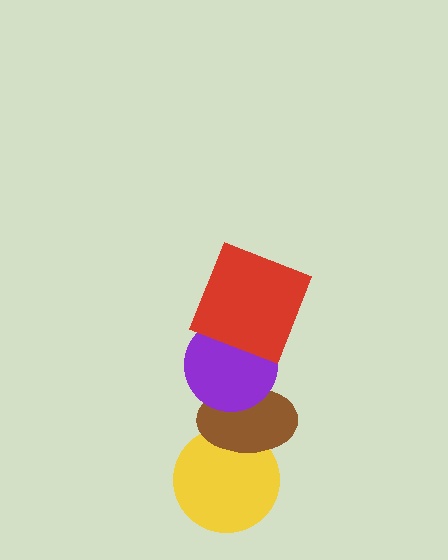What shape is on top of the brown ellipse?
The purple circle is on top of the brown ellipse.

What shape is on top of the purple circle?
The red square is on top of the purple circle.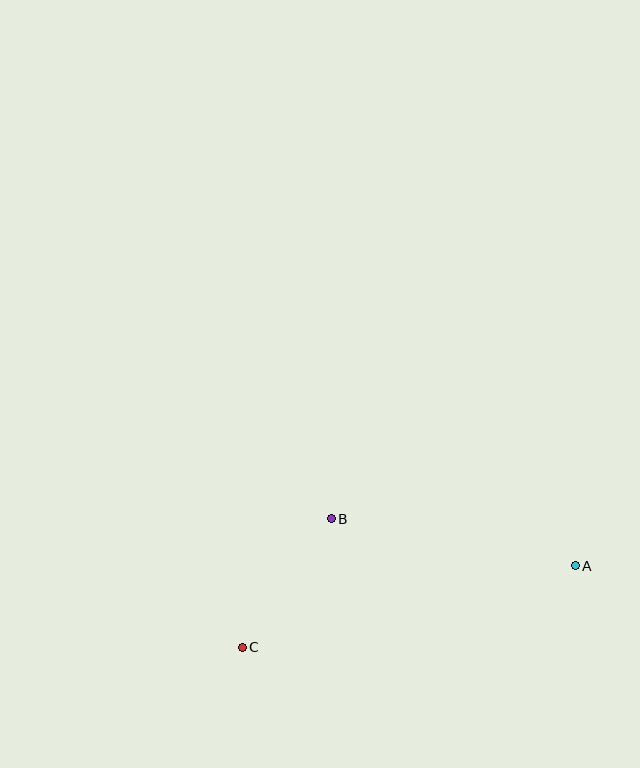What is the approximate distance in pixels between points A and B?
The distance between A and B is approximately 249 pixels.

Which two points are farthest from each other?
Points A and C are farthest from each other.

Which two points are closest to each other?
Points B and C are closest to each other.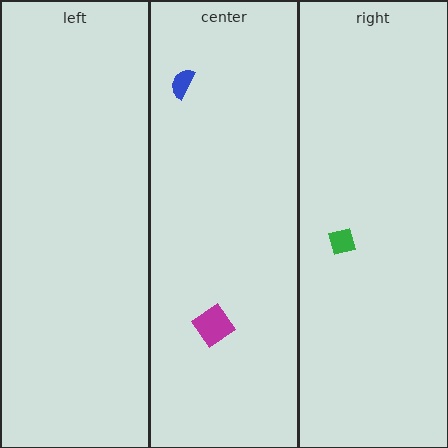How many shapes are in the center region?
2.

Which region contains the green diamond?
The right region.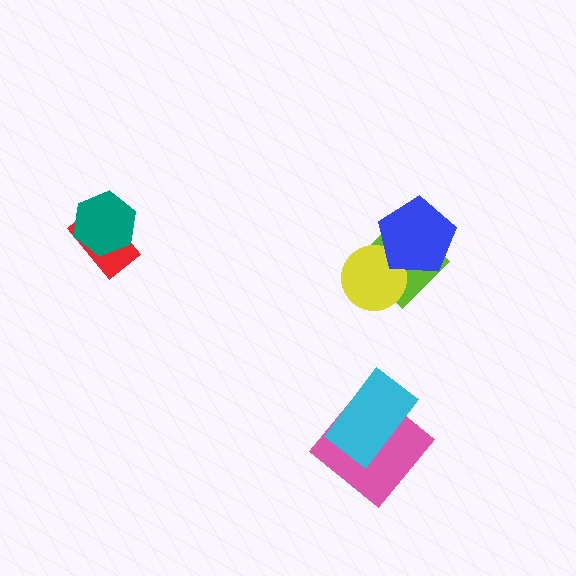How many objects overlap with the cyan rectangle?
1 object overlaps with the cyan rectangle.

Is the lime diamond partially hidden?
Yes, it is partially covered by another shape.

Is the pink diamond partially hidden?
Yes, it is partially covered by another shape.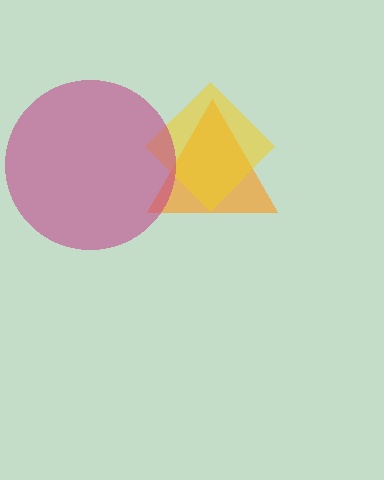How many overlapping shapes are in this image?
There are 3 overlapping shapes in the image.